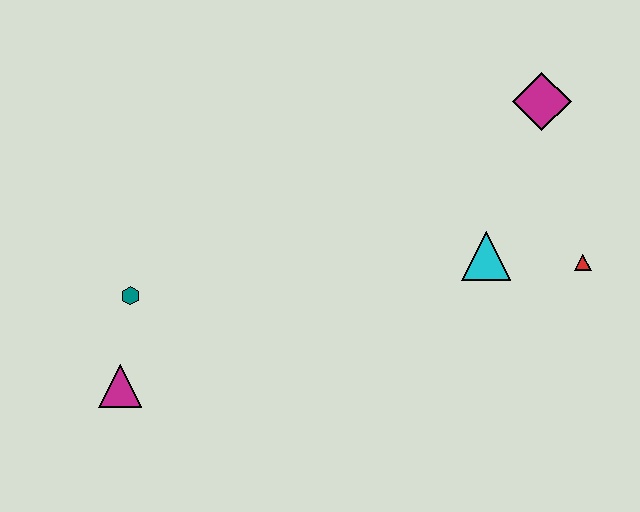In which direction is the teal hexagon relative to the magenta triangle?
The teal hexagon is above the magenta triangle.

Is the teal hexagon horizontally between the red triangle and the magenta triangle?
Yes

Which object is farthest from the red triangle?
The magenta triangle is farthest from the red triangle.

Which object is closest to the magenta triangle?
The teal hexagon is closest to the magenta triangle.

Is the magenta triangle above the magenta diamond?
No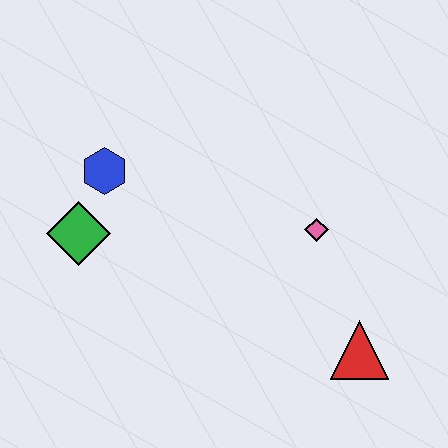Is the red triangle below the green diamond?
Yes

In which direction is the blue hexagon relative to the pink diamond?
The blue hexagon is to the left of the pink diamond.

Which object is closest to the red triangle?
The pink diamond is closest to the red triangle.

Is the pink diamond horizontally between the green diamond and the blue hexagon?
No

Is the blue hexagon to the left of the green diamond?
No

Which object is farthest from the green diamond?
The red triangle is farthest from the green diamond.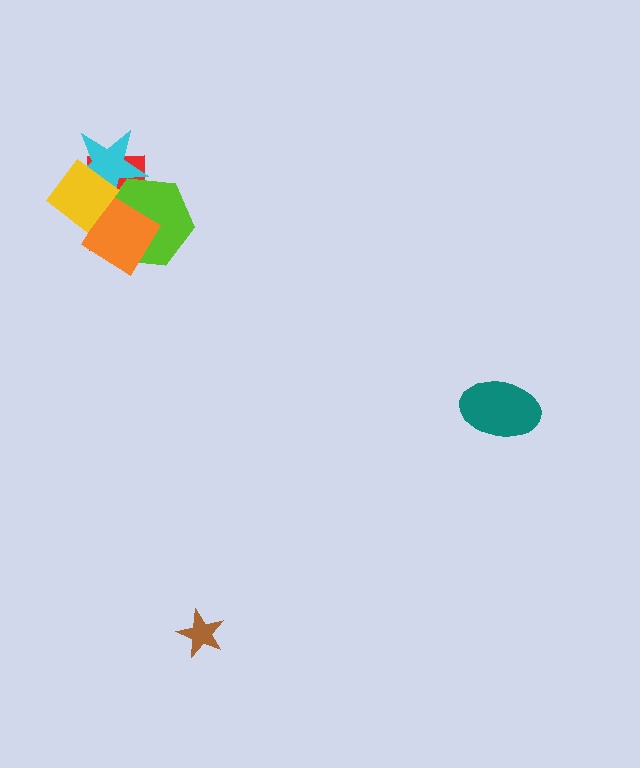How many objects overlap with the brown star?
0 objects overlap with the brown star.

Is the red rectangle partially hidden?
Yes, it is partially covered by another shape.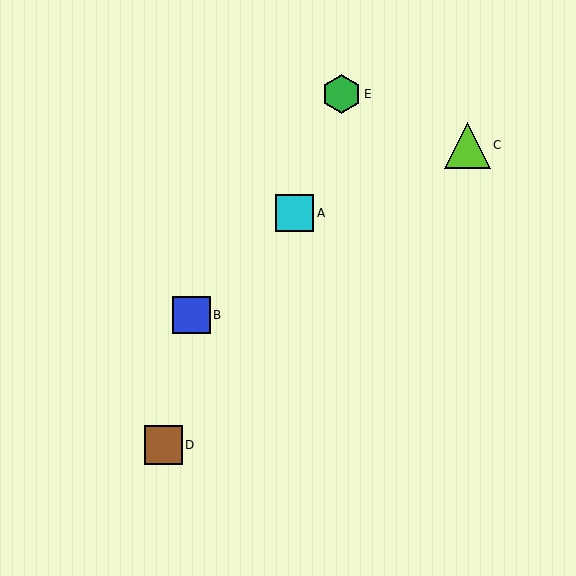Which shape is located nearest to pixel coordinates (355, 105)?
The green hexagon (labeled E) at (341, 94) is nearest to that location.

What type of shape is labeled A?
Shape A is a cyan square.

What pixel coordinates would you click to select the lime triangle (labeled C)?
Click at (467, 145) to select the lime triangle C.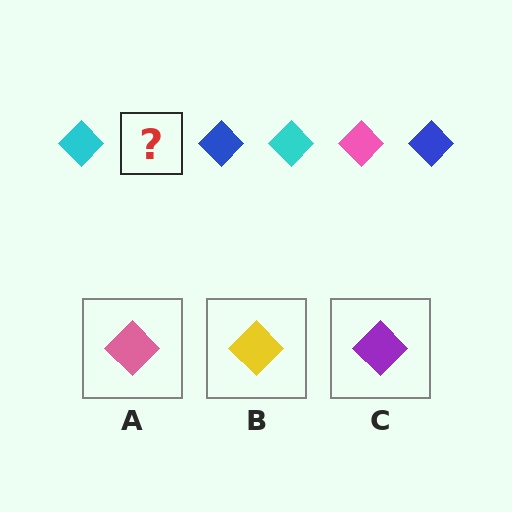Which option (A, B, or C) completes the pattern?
A.